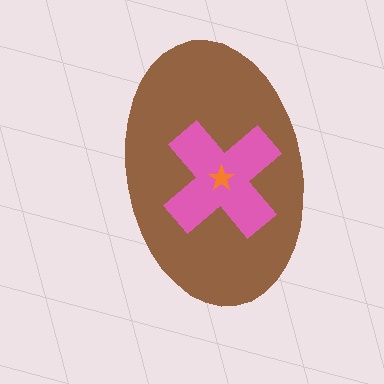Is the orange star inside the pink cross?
Yes.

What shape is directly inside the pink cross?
The orange star.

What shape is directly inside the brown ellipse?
The pink cross.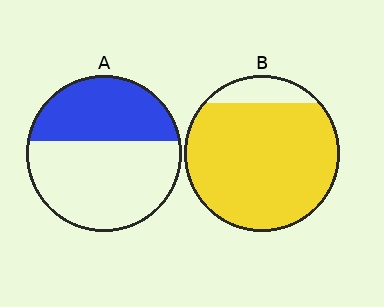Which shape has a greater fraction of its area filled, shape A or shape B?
Shape B.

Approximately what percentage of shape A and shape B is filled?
A is approximately 40% and B is approximately 90%.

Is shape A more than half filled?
No.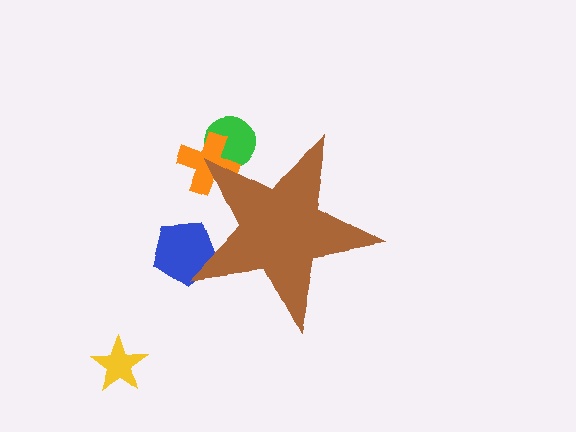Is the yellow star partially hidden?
No, the yellow star is fully visible.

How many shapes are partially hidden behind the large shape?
3 shapes are partially hidden.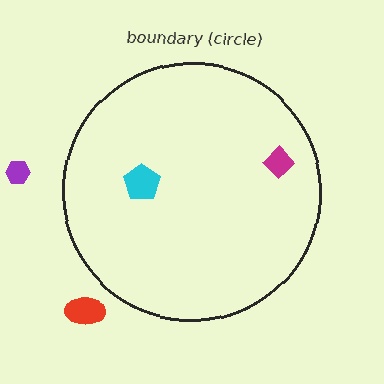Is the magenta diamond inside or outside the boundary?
Inside.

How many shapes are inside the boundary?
2 inside, 2 outside.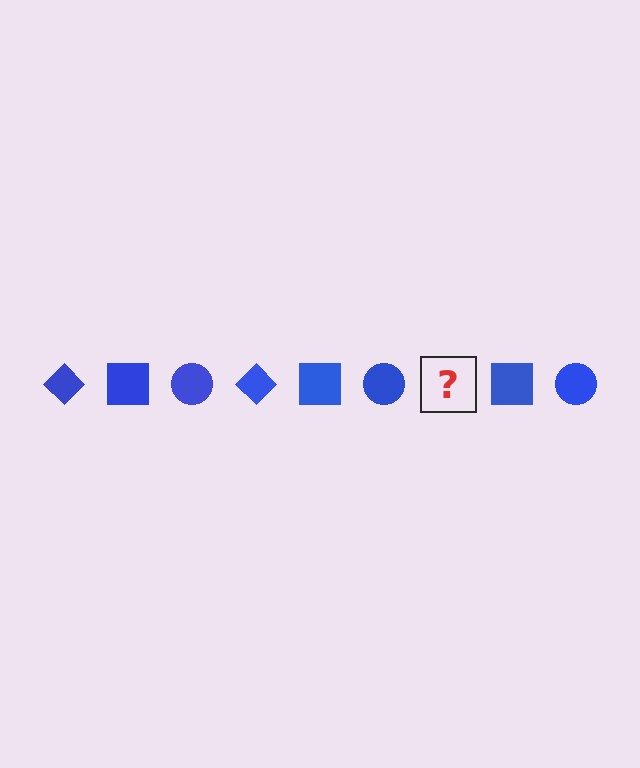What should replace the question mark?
The question mark should be replaced with a blue diamond.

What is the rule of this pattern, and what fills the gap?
The rule is that the pattern cycles through diamond, square, circle shapes in blue. The gap should be filled with a blue diamond.